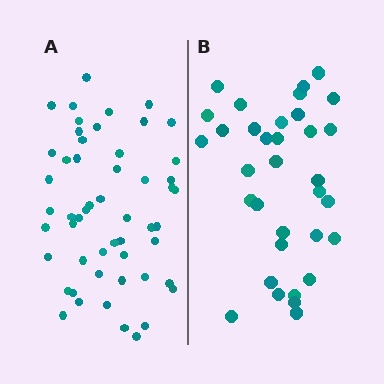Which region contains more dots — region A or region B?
Region A (the left region) has more dots.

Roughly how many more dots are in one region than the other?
Region A has approximately 20 more dots than region B.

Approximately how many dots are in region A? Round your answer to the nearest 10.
About 50 dots. (The exact count is 53, which rounds to 50.)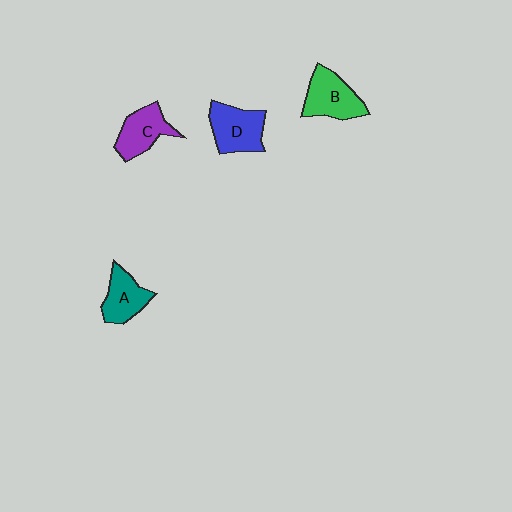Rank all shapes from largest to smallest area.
From largest to smallest: D (blue), B (green), C (purple), A (teal).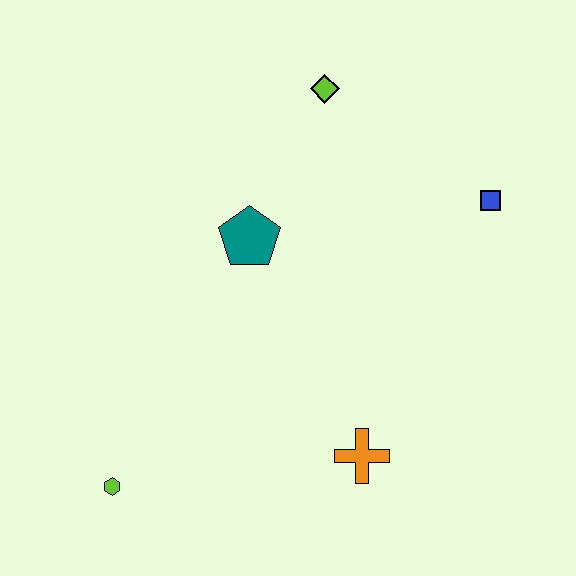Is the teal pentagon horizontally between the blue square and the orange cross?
No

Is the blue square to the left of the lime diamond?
No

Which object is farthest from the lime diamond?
The lime hexagon is farthest from the lime diamond.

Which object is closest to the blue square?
The lime diamond is closest to the blue square.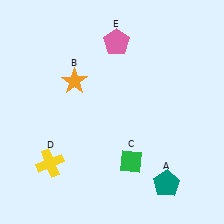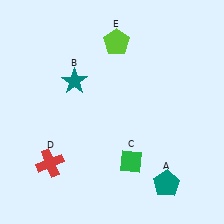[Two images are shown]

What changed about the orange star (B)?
In Image 1, B is orange. In Image 2, it changed to teal.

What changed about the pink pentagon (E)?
In Image 1, E is pink. In Image 2, it changed to lime.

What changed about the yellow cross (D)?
In Image 1, D is yellow. In Image 2, it changed to red.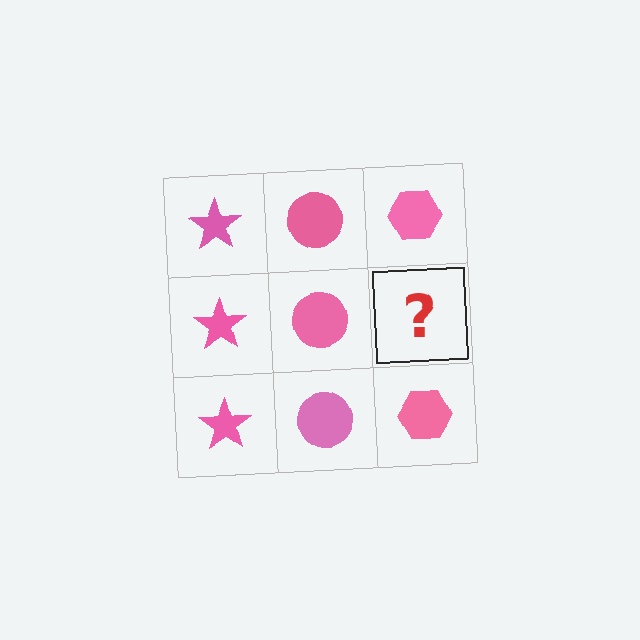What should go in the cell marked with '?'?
The missing cell should contain a pink hexagon.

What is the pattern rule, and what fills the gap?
The rule is that each column has a consistent shape. The gap should be filled with a pink hexagon.